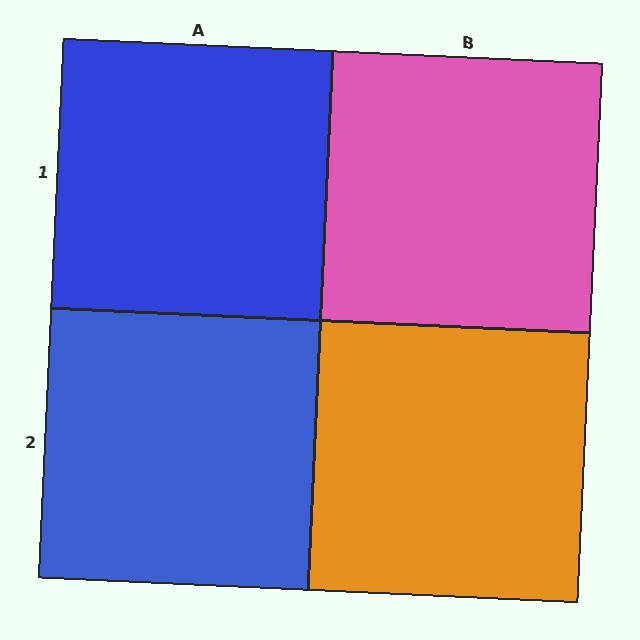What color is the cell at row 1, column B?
Pink.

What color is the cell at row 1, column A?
Blue.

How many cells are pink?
1 cell is pink.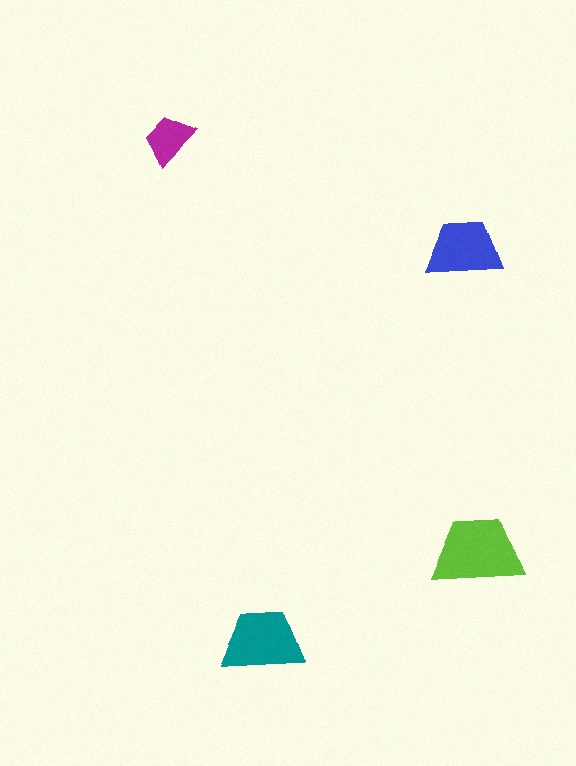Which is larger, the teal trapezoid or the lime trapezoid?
The lime one.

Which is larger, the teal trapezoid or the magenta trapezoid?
The teal one.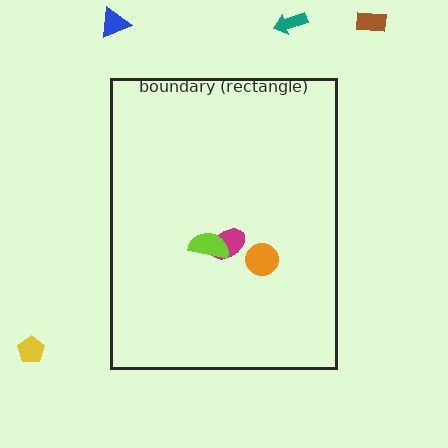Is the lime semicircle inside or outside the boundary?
Inside.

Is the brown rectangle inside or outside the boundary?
Outside.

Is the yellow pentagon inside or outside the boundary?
Outside.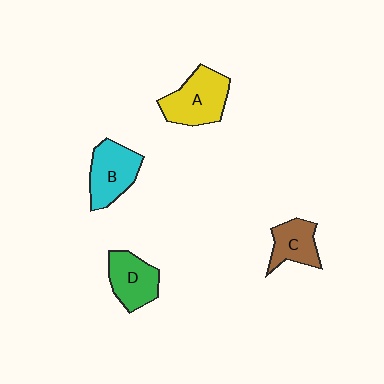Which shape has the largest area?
Shape A (yellow).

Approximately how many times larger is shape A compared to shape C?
Approximately 1.5 times.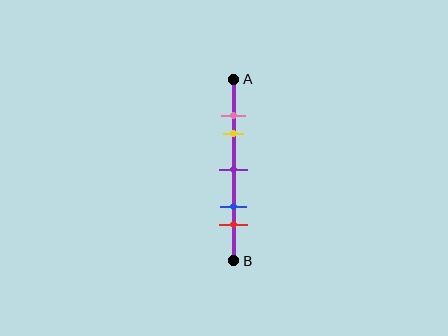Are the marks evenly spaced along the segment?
No, the marks are not evenly spaced.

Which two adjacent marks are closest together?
The pink and yellow marks are the closest adjacent pair.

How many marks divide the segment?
There are 5 marks dividing the segment.